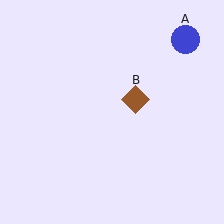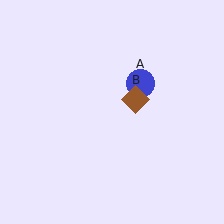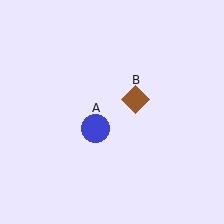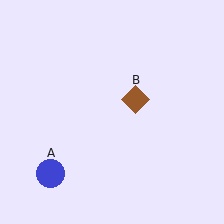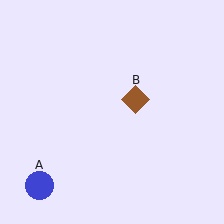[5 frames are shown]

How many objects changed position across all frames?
1 object changed position: blue circle (object A).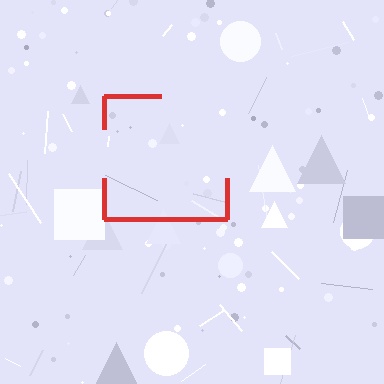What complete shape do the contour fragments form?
The contour fragments form a square.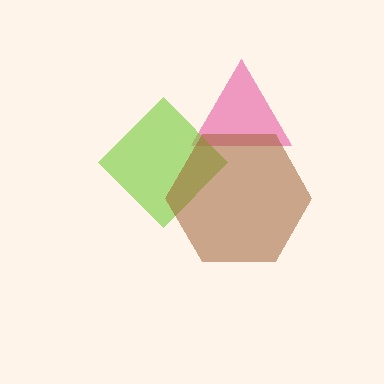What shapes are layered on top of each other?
The layered shapes are: a pink triangle, a lime diamond, a brown hexagon.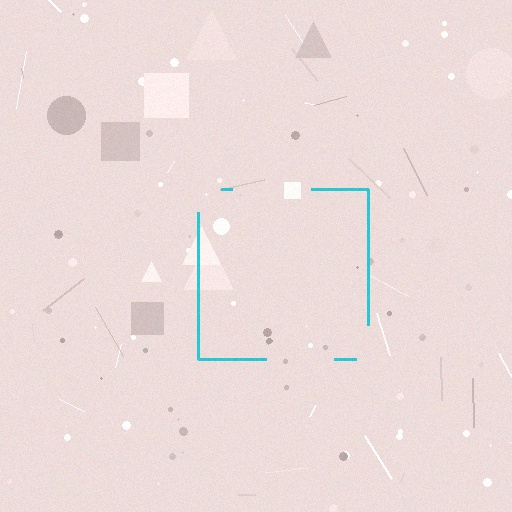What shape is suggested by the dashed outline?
The dashed outline suggests a square.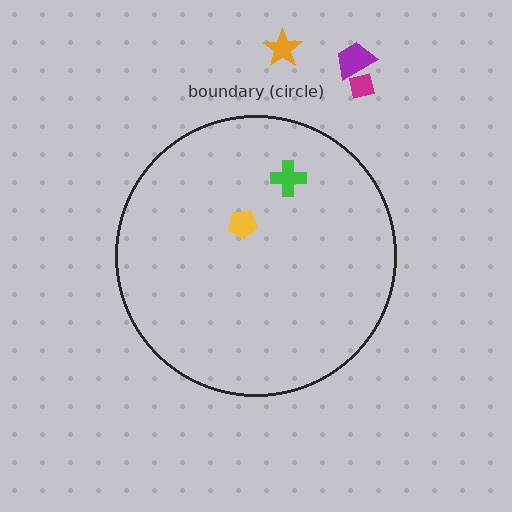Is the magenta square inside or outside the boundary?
Outside.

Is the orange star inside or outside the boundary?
Outside.